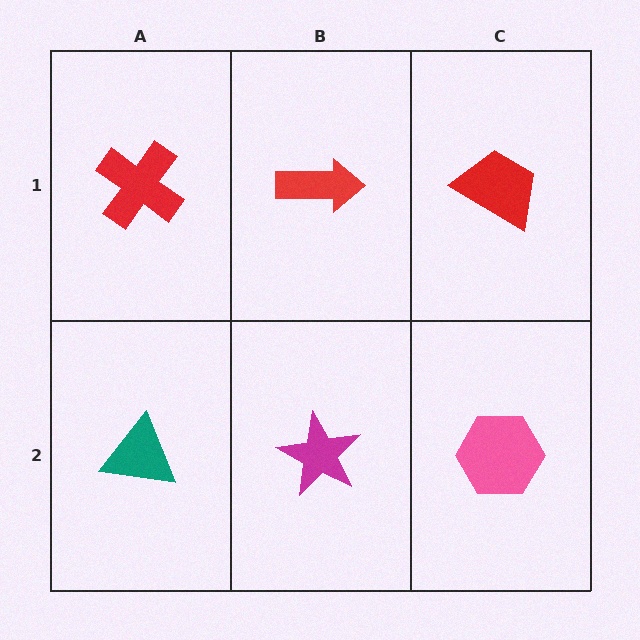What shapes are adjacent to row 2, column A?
A red cross (row 1, column A), a magenta star (row 2, column B).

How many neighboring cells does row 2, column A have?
2.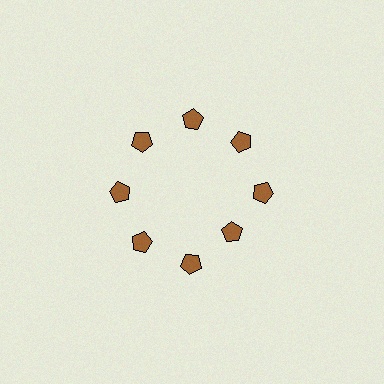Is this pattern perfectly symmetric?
No. The 8 brown pentagons are arranged in a ring, but one element near the 4 o'clock position is pulled inward toward the center, breaking the 8-fold rotational symmetry.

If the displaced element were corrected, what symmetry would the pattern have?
It would have 8-fold rotational symmetry — the pattern would map onto itself every 45 degrees.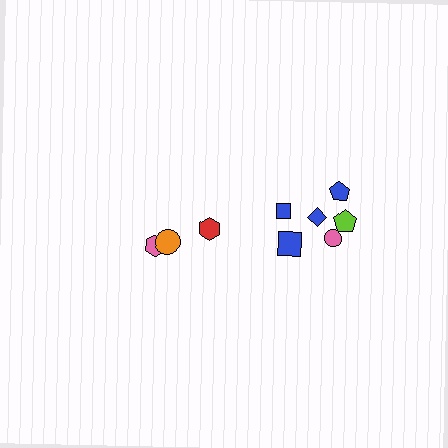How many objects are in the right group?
There are 6 objects.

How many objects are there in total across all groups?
There are 9 objects.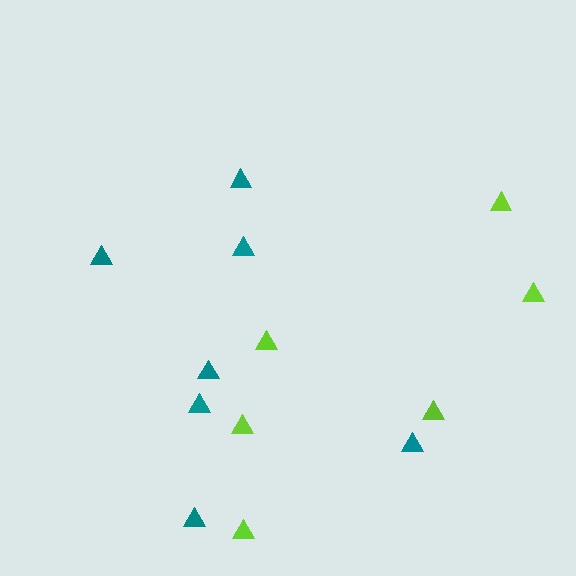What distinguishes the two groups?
There are 2 groups: one group of lime triangles (6) and one group of teal triangles (7).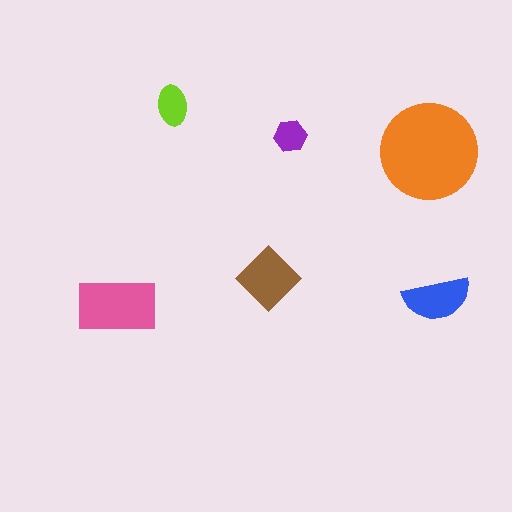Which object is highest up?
The lime ellipse is topmost.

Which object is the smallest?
The purple hexagon.